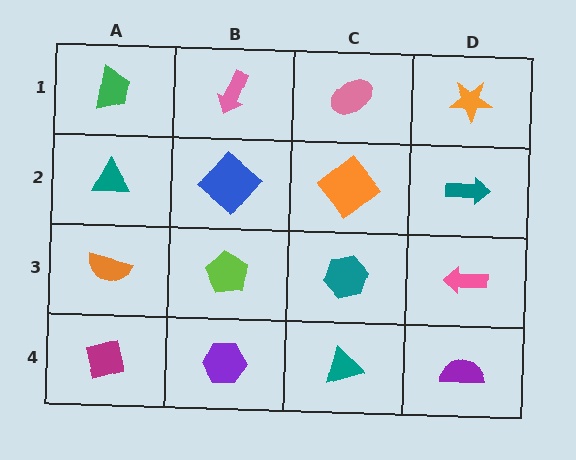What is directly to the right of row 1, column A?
A pink arrow.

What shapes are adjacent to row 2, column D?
An orange star (row 1, column D), a pink arrow (row 3, column D), an orange diamond (row 2, column C).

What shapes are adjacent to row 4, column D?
A pink arrow (row 3, column D), a teal triangle (row 4, column C).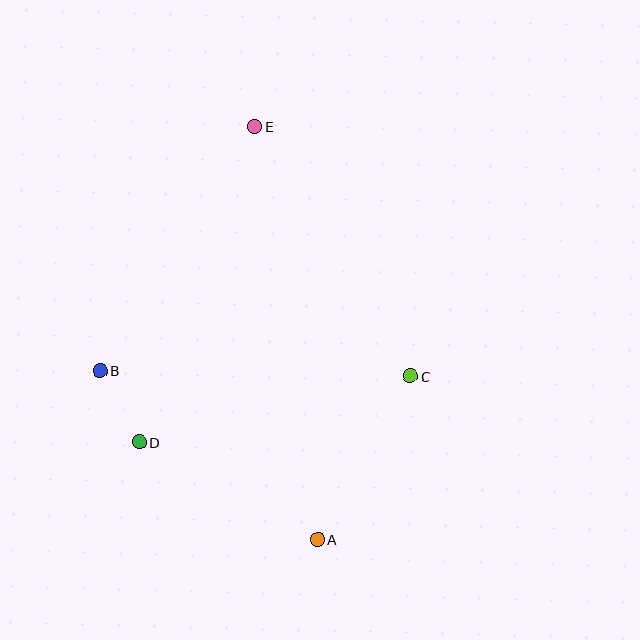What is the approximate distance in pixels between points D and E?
The distance between D and E is approximately 336 pixels.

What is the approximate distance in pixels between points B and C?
The distance between B and C is approximately 311 pixels.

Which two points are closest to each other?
Points B and D are closest to each other.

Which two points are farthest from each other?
Points A and E are farthest from each other.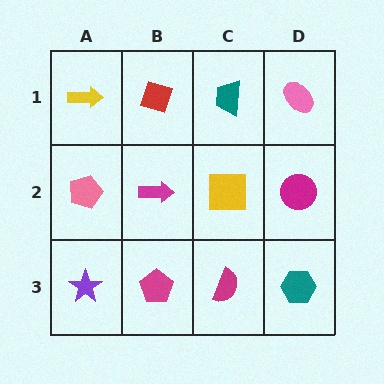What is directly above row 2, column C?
A teal trapezoid.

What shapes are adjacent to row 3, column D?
A magenta circle (row 2, column D), a magenta semicircle (row 3, column C).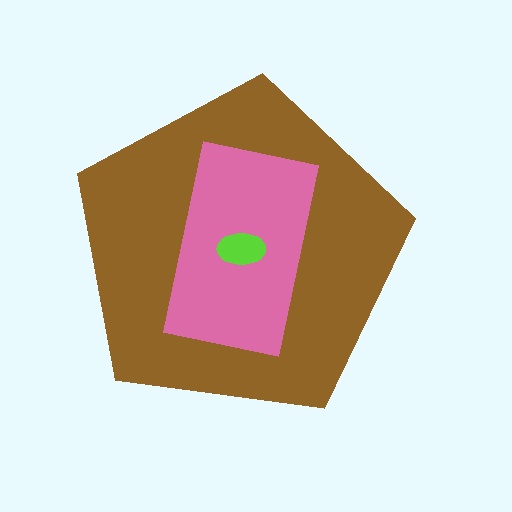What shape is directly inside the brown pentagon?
The pink rectangle.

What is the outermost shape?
The brown pentagon.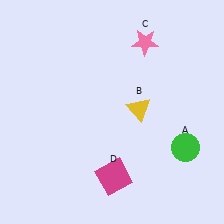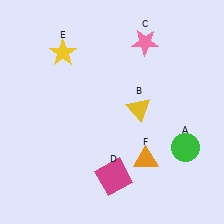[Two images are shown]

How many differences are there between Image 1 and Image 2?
There are 2 differences between the two images.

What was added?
A yellow star (E), an orange triangle (F) were added in Image 2.